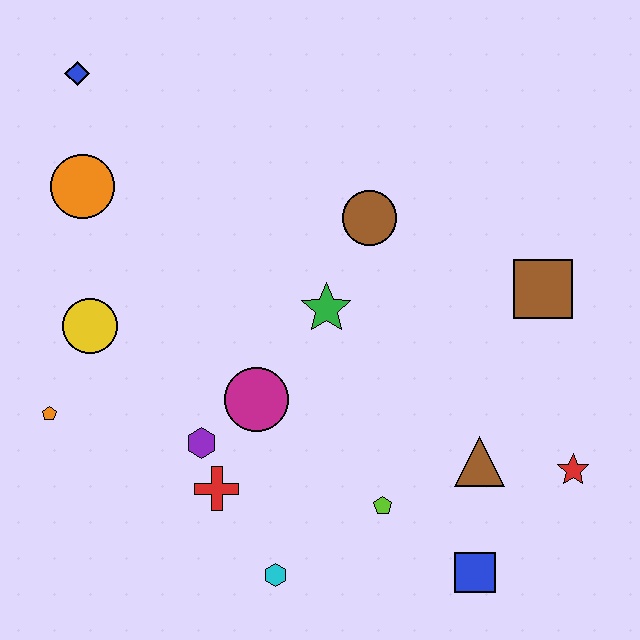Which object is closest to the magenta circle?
The purple hexagon is closest to the magenta circle.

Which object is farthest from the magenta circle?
The blue diamond is farthest from the magenta circle.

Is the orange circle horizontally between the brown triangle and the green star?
No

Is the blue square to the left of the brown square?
Yes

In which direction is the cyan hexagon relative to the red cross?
The cyan hexagon is below the red cross.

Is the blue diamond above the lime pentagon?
Yes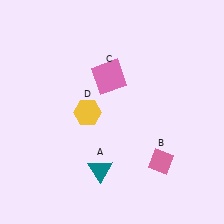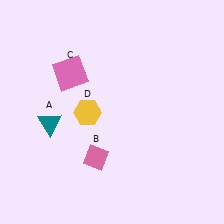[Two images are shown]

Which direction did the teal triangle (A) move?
The teal triangle (A) moved left.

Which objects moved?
The objects that moved are: the teal triangle (A), the pink diamond (B), the pink square (C).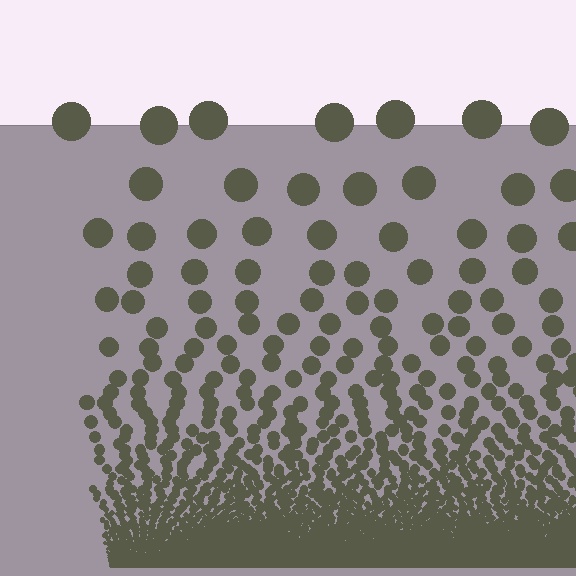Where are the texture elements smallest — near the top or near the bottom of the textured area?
Near the bottom.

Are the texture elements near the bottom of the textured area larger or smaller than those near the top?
Smaller. The gradient is inverted — elements near the bottom are smaller and denser.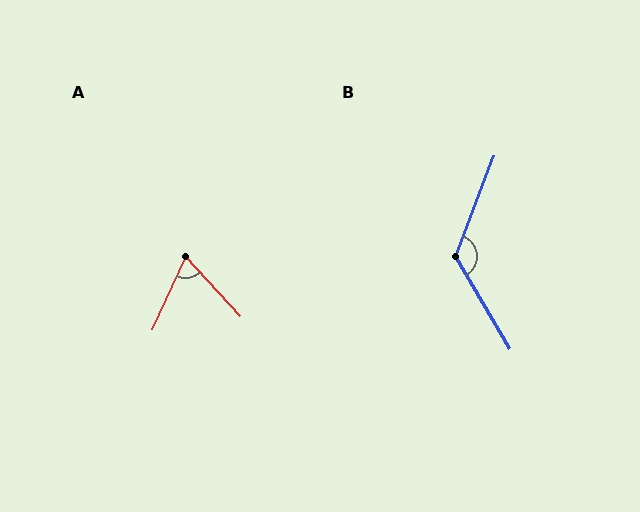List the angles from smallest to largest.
A (67°), B (129°).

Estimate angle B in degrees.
Approximately 129 degrees.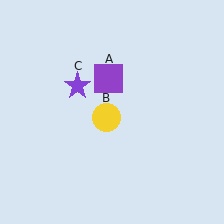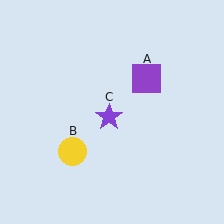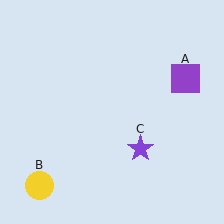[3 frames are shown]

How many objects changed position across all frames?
3 objects changed position: purple square (object A), yellow circle (object B), purple star (object C).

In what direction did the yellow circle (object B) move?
The yellow circle (object B) moved down and to the left.